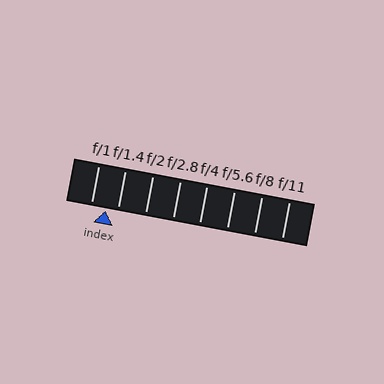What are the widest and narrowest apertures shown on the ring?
The widest aperture shown is f/1 and the narrowest is f/11.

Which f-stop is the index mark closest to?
The index mark is closest to f/1.4.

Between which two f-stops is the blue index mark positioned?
The index mark is between f/1 and f/1.4.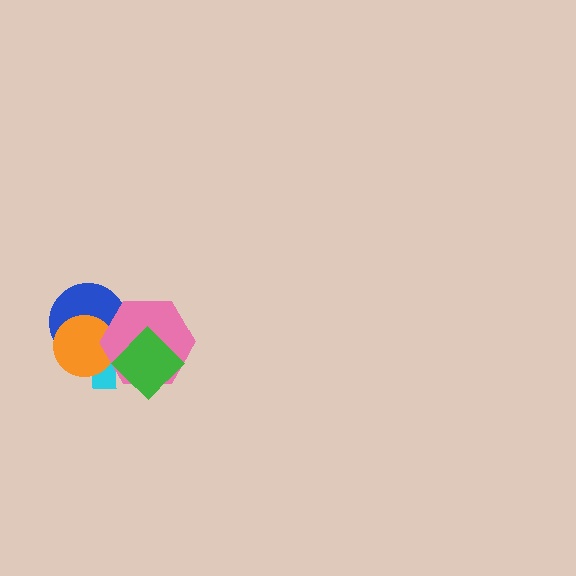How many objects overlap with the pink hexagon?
4 objects overlap with the pink hexagon.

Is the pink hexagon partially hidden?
Yes, it is partially covered by another shape.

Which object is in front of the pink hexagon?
The green diamond is in front of the pink hexagon.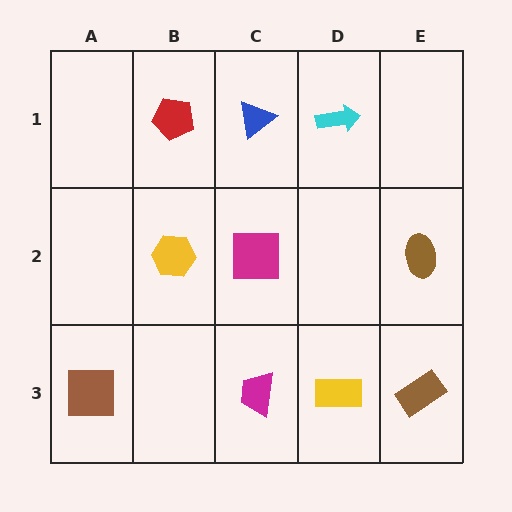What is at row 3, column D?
A yellow rectangle.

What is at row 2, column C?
A magenta square.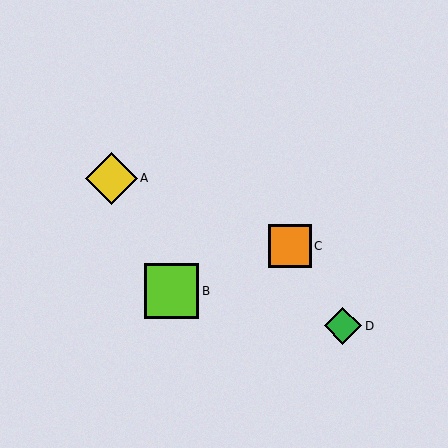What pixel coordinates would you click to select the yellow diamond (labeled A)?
Click at (111, 178) to select the yellow diamond A.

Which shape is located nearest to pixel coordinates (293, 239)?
The orange square (labeled C) at (290, 246) is nearest to that location.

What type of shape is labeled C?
Shape C is an orange square.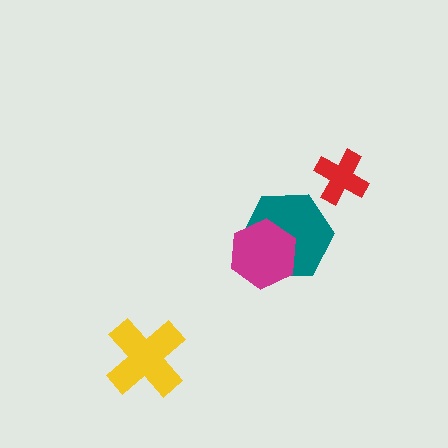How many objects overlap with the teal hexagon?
1 object overlaps with the teal hexagon.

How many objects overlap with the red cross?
0 objects overlap with the red cross.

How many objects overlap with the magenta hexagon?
1 object overlaps with the magenta hexagon.